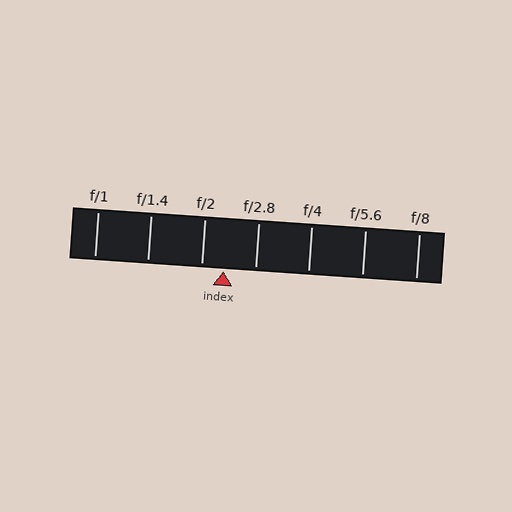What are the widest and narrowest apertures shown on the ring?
The widest aperture shown is f/1 and the narrowest is f/8.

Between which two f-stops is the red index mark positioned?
The index mark is between f/2 and f/2.8.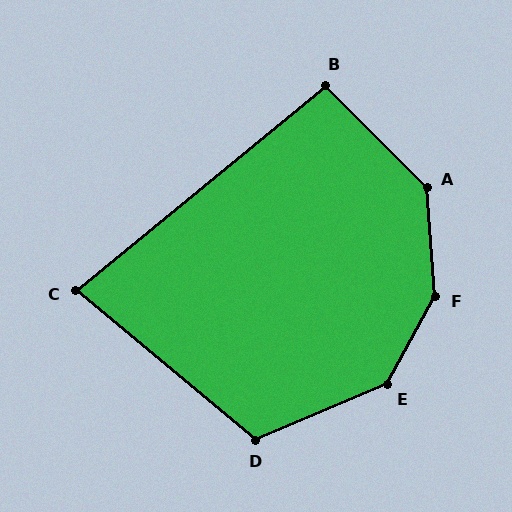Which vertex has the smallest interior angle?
C, at approximately 79 degrees.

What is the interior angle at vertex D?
Approximately 118 degrees (obtuse).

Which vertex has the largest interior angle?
F, at approximately 147 degrees.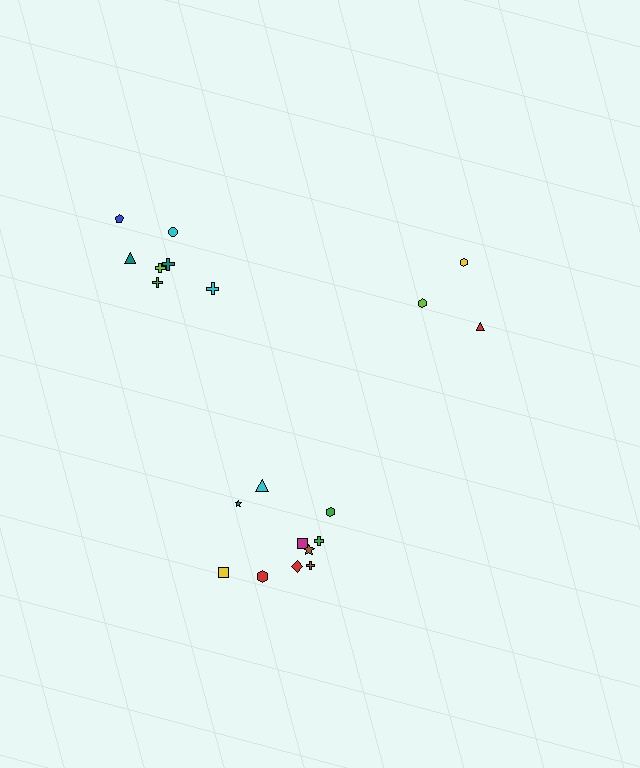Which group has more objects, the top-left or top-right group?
The top-left group.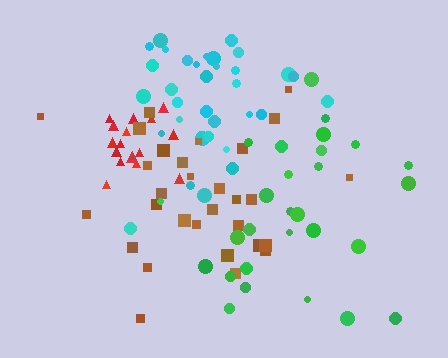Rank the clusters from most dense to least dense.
red, cyan, green, brown.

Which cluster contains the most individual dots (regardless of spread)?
Cyan (35).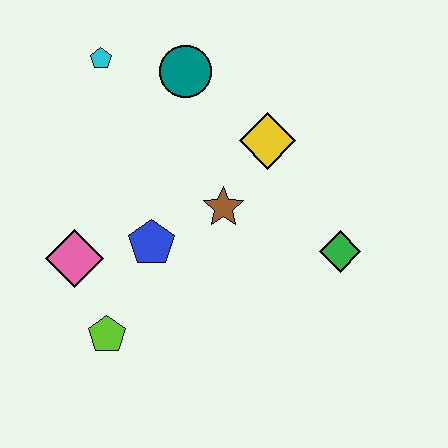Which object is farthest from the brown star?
The cyan pentagon is farthest from the brown star.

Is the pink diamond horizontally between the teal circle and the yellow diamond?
No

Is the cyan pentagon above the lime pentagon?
Yes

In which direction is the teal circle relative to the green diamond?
The teal circle is above the green diamond.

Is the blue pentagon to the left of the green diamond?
Yes